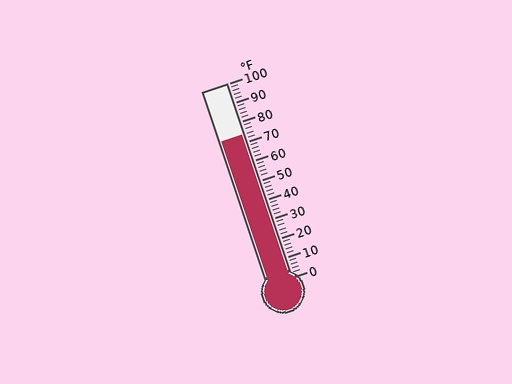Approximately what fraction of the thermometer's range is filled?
The thermometer is filled to approximately 75% of its range.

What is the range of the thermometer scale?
The thermometer scale ranges from 0°F to 100°F.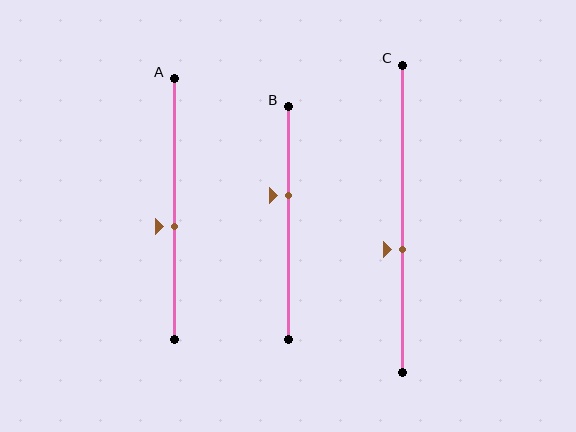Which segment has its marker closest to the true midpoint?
Segment A has its marker closest to the true midpoint.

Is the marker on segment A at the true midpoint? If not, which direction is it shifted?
No, the marker on segment A is shifted downward by about 6% of the segment length.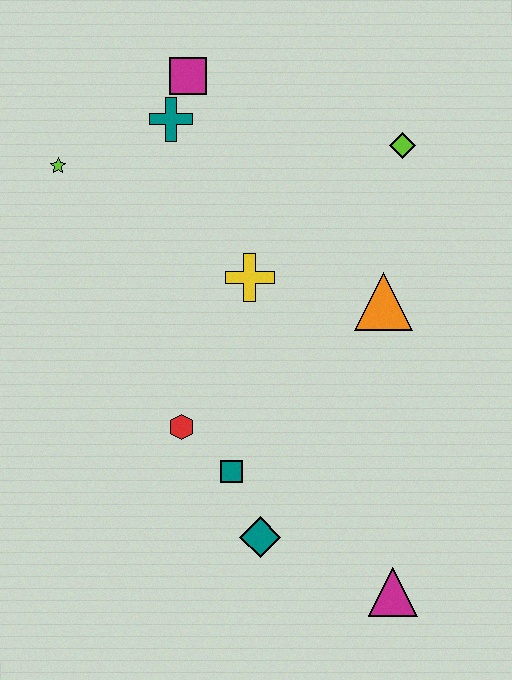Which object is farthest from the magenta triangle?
The magenta square is farthest from the magenta triangle.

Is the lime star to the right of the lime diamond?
No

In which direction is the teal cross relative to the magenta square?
The teal cross is below the magenta square.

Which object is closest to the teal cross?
The magenta square is closest to the teal cross.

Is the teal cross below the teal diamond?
No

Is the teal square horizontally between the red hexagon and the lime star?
No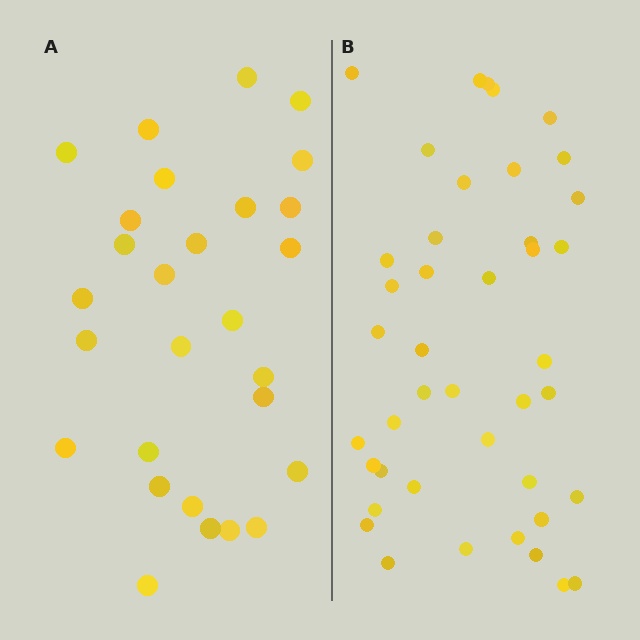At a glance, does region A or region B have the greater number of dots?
Region B (the right region) has more dots.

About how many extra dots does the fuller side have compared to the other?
Region B has approximately 15 more dots than region A.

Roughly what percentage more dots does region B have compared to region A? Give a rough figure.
About 50% more.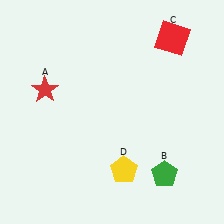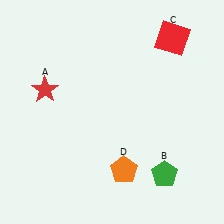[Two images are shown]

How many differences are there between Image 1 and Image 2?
There is 1 difference between the two images.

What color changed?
The pentagon (D) changed from yellow in Image 1 to orange in Image 2.